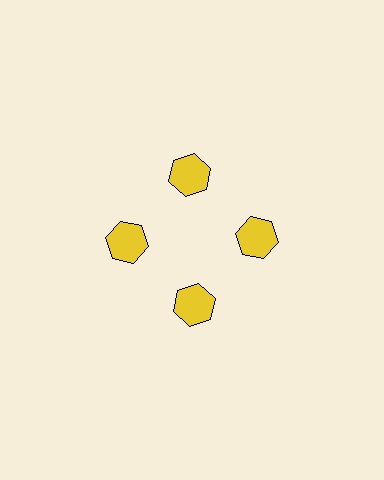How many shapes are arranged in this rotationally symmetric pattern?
There are 4 shapes, arranged in 4 groups of 1.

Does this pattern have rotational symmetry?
Yes, this pattern has 4-fold rotational symmetry. It looks the same after rotating 90 degrees around the center.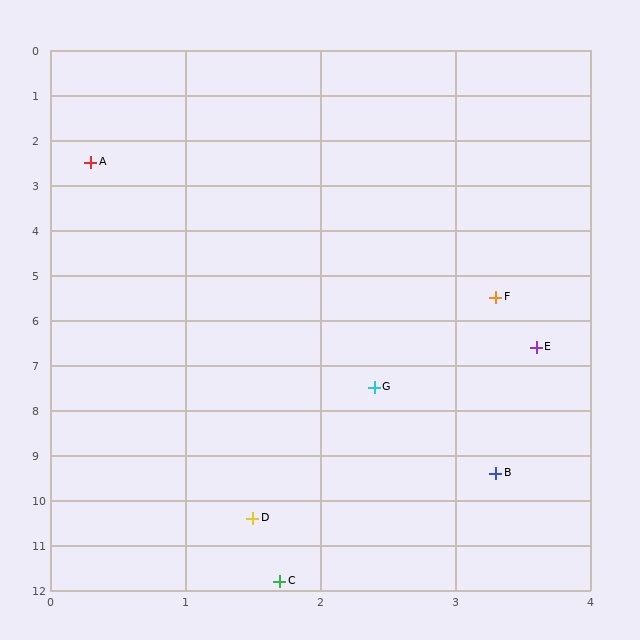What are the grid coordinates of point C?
Point C is at approximately (1.7, 11.8).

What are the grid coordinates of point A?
Point A is at approximately (0.3, 2.5).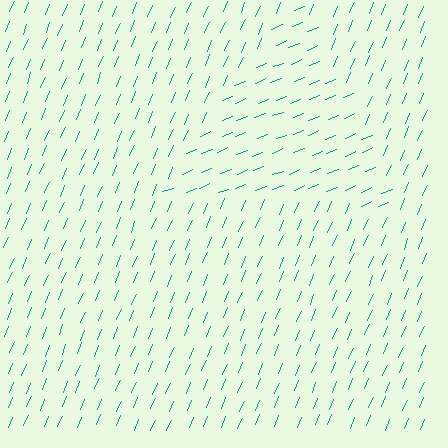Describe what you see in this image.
The image is filled with small teal line segments. A triangle region in the image has lines oriented differently from the surrounding lines, creating a visible texture boundary.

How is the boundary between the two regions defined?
The boundary is defined purely by a change in line orientation (approximately 45 degrees difference). All lines are the same color and thickness.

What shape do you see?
I see a triangle.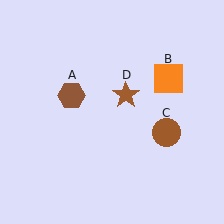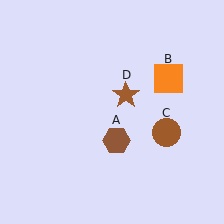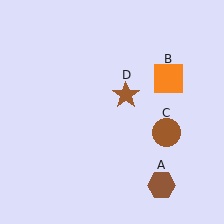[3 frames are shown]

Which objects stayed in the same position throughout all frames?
Orange square (object B) and brown circle (object C) and brown star (object D) remained stationary.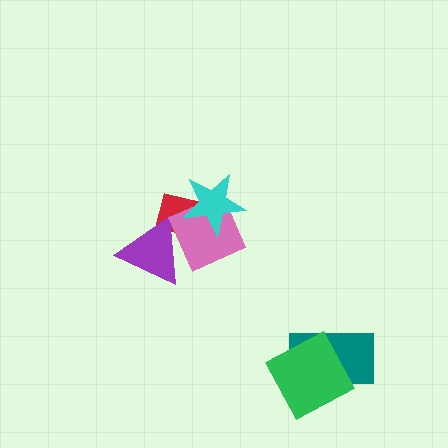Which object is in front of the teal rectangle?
The green square is in front of the teal rectangle.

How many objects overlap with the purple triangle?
2 objects overlap with the purple triangle.